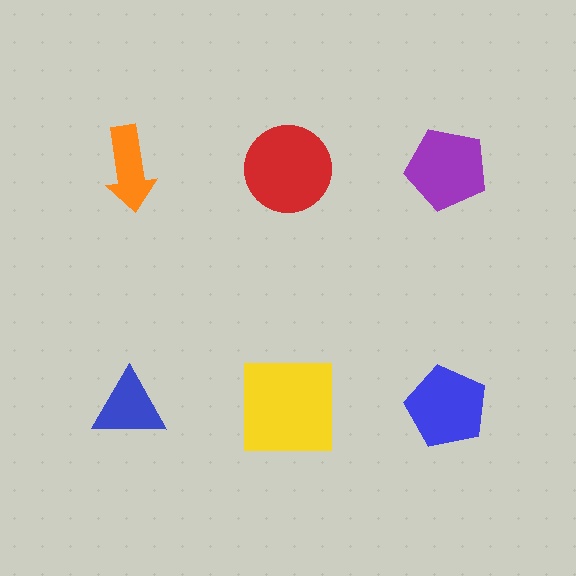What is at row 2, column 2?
A yellow square.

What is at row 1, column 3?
A purple pentagon.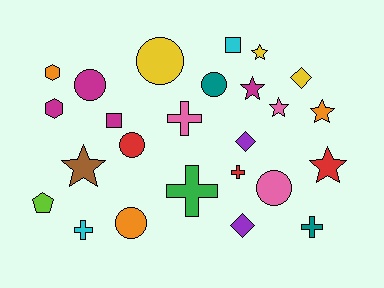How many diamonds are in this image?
There are 3 diamonds.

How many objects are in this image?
There are 25 objects.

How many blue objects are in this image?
There are no blue objects.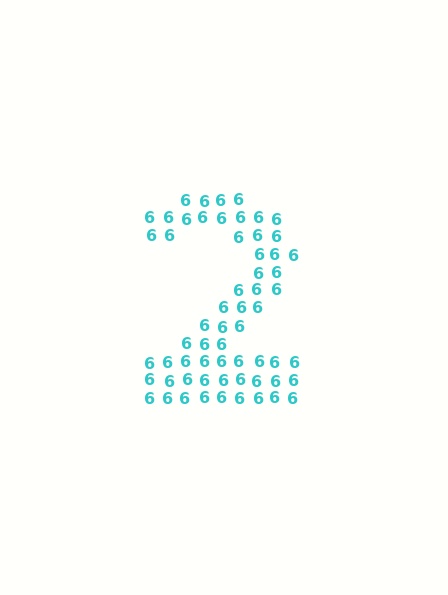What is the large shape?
The large shape is the digit 2.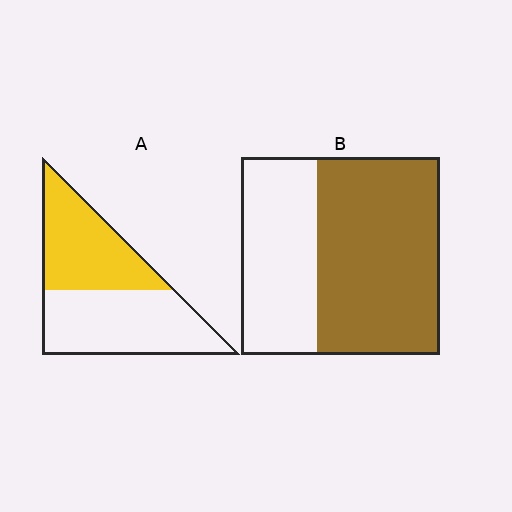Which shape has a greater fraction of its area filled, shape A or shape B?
Shape B.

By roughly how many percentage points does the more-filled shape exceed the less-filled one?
By roughly 15 percentage points (B over A).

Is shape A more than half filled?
No.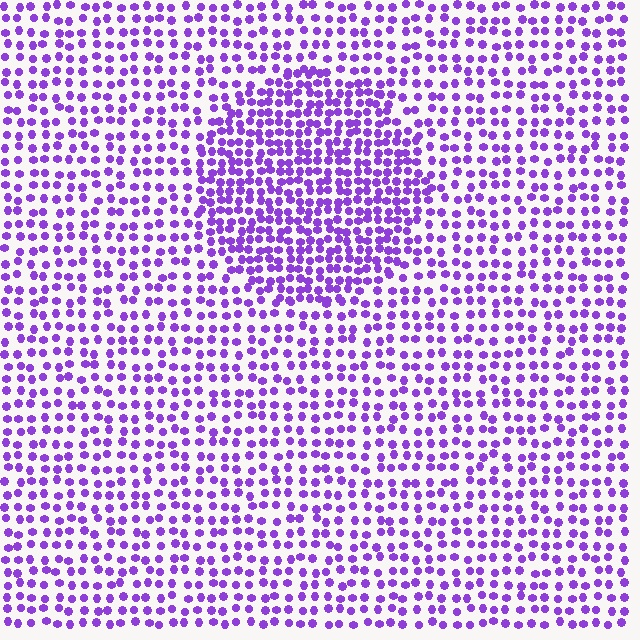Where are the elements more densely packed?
The elements are more densely packed inside the circle boundary.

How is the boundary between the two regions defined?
The boundary is defined by a change in element density (approximately 1.7x ratio). All elements are the same color, size, and shape.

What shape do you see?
I see a circle.